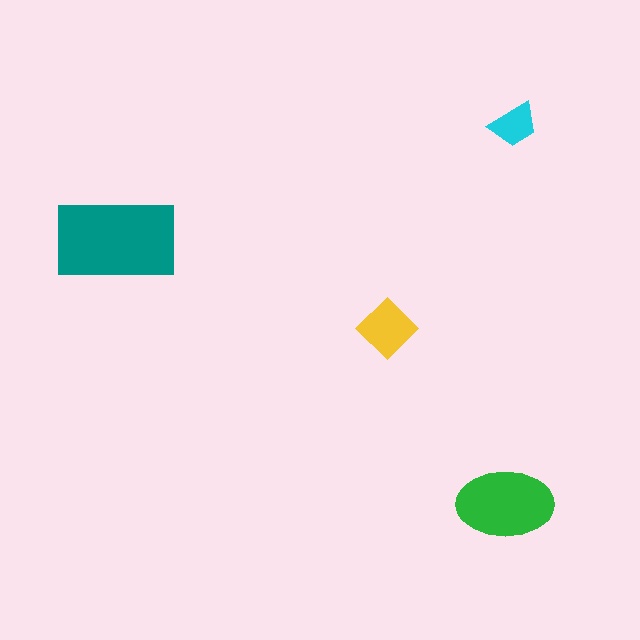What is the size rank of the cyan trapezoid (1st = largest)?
4th.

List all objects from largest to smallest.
The teal rectangle, the green ellipse, the yellow diamond, the cyan trapezoid.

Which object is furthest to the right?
The cyan trapezoid is rightmost.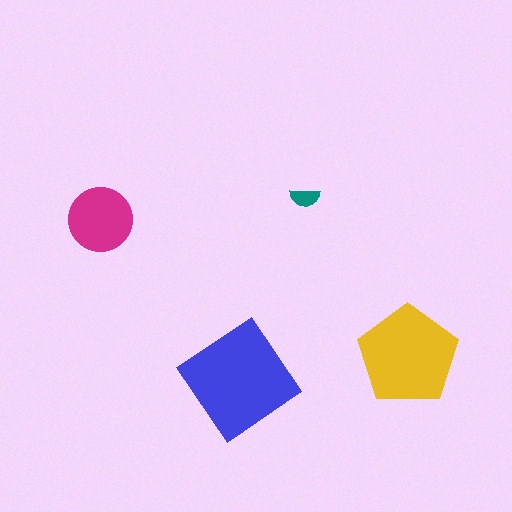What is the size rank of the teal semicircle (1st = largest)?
4th.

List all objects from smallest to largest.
The teal semicircle, the magenta circle, the yellow pentagon, the blue diamond.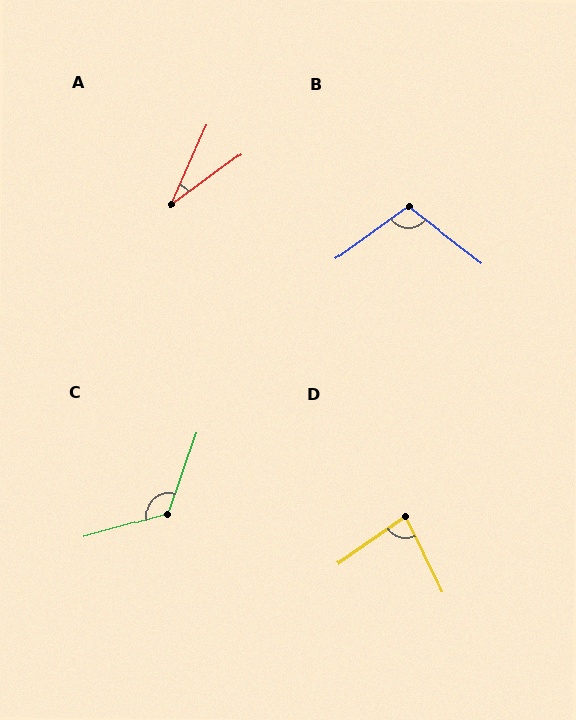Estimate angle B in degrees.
Approximately 106 degrees.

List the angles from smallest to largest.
A (29°), D (81°), B (106°), C (125°).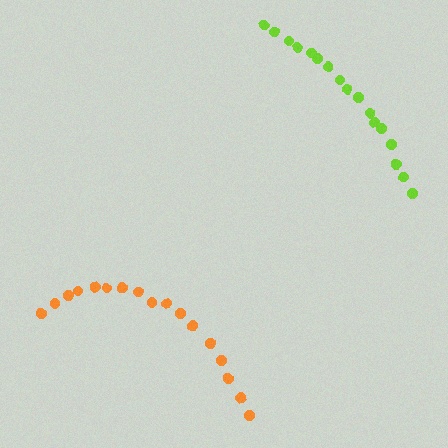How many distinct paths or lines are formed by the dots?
There are 2 distinct paths.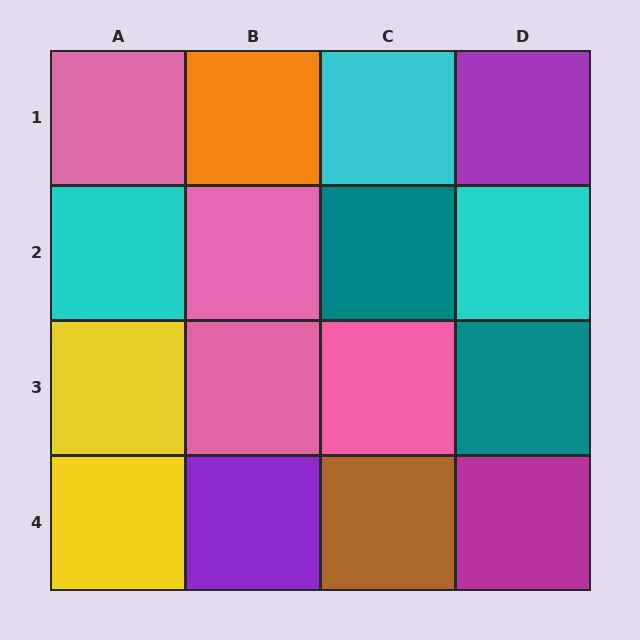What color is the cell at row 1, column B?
Orange.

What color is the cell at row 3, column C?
Pink.